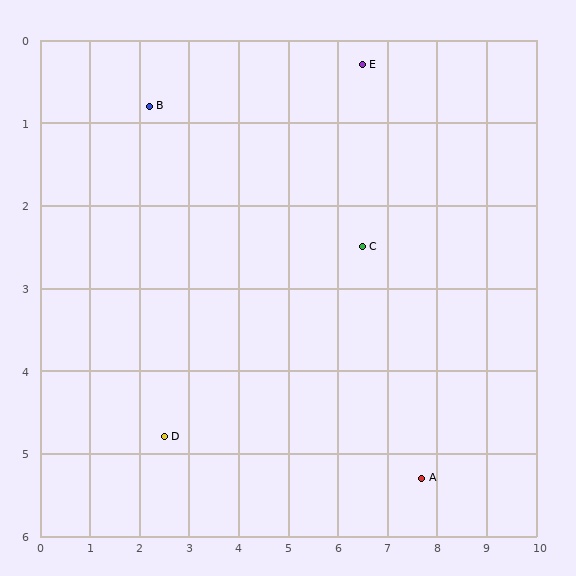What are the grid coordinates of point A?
Point A is at approximately (7.7, 5.3).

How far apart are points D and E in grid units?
Points D and E are about 6.0 grid units apart.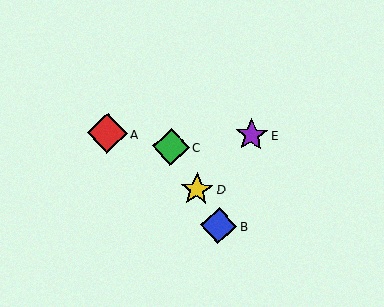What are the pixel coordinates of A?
Object A is at (107, 133).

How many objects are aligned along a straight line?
3 objects (B, C, D) are aligned along a straight line.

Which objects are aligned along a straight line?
Objects B, C, D are aligned along a straight line.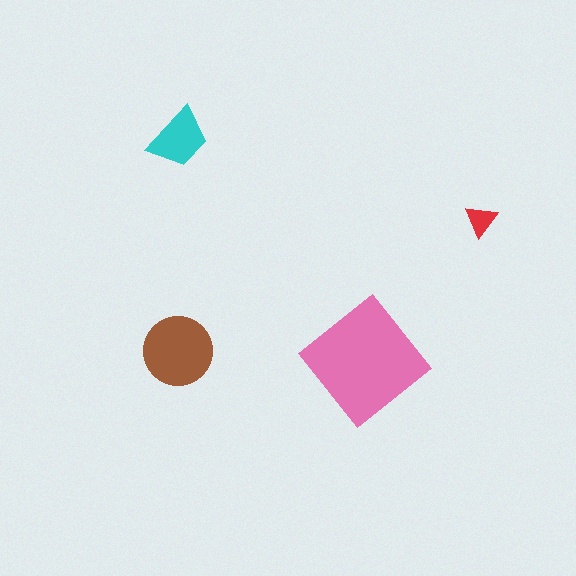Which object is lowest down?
The pink diamond is bottommost.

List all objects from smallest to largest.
The red triangle, the cyan trapezoid, the brown circle, the pink diamond.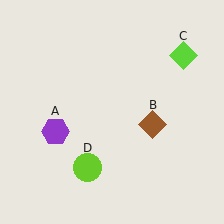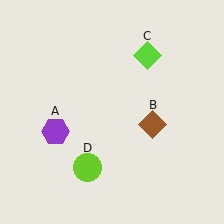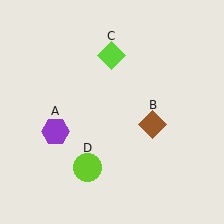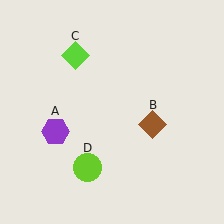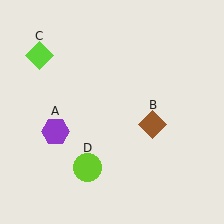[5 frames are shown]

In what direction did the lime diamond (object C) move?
The lime diamond (object C) moved left.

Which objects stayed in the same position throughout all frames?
Purple hexagon (object A) and brown diamond (object B) and lime circle (object D) remained stationary.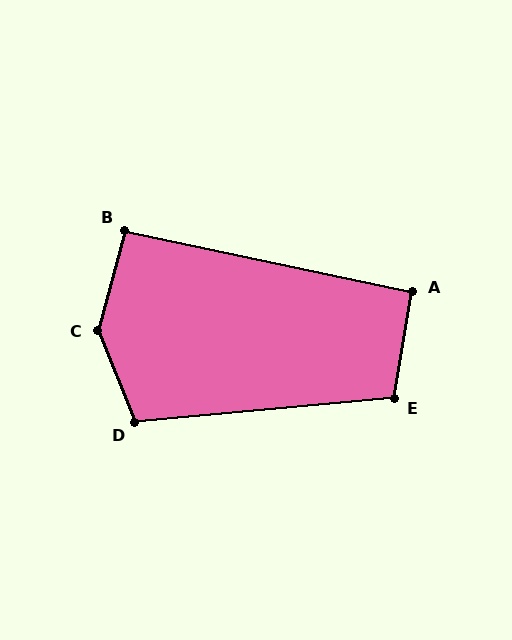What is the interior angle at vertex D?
Approximately 107 degrees (obtuse).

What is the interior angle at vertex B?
Approximately 93 degrees (approximately right).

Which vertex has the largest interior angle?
C, at approximately 143 degrees.